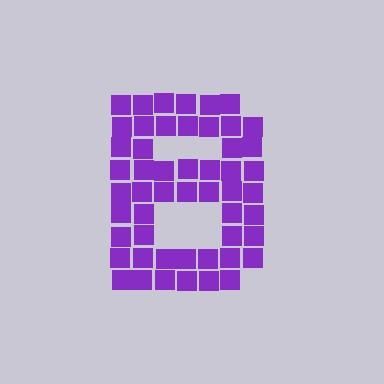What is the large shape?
The large shape is the letter B.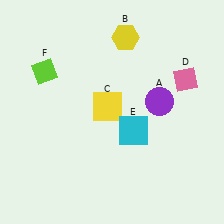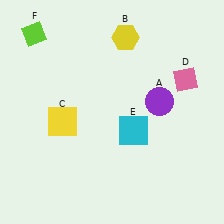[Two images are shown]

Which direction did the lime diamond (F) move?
The lime diamond (F) moved up.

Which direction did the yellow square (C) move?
The yellow square (C) moved left.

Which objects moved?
The objects that moved are: the yellow square (C), the lime diamond (F).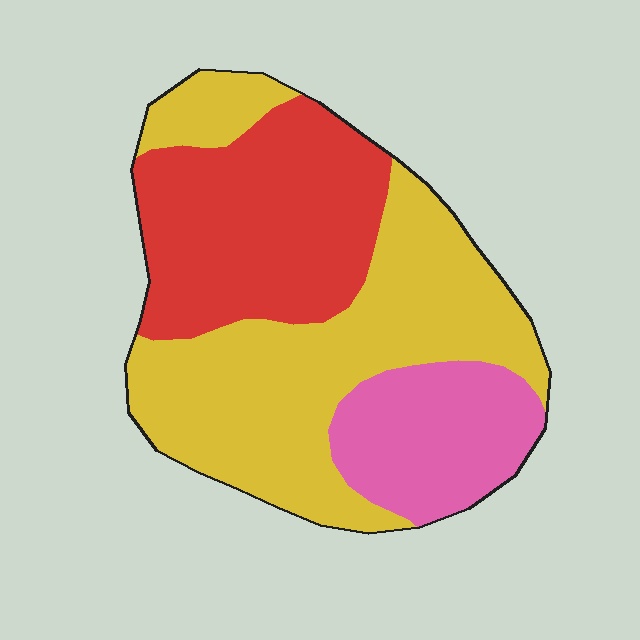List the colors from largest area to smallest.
From largest to smallest: yellow, red, pink.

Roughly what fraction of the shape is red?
Red covers around 35% of the shape.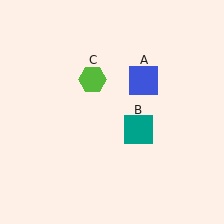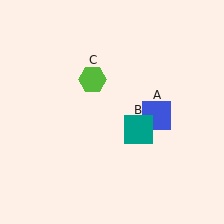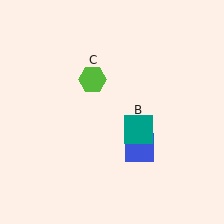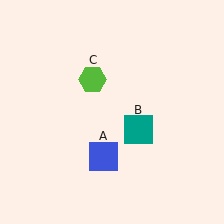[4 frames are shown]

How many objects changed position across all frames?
1 object changed position: blue square (object A).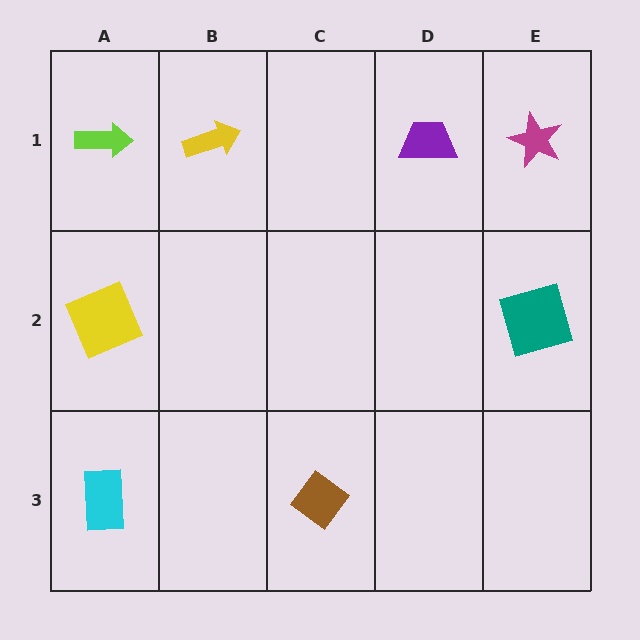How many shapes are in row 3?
2 shapes.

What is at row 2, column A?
A yellow square.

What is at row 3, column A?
A cyan rectangle.